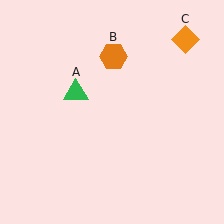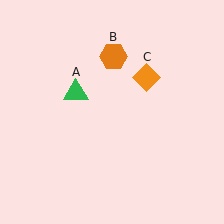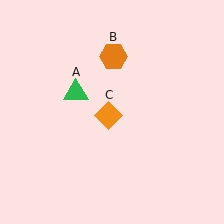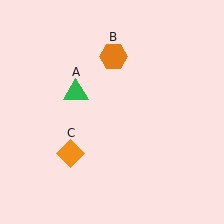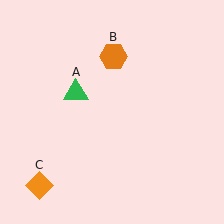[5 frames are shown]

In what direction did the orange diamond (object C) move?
The orange diamond (object C) moved down and to the left.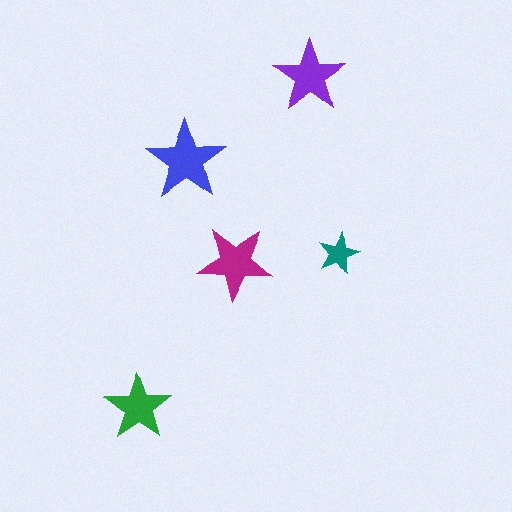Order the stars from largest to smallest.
the blue one, the magenta one, the purple one, the green one, the teal one.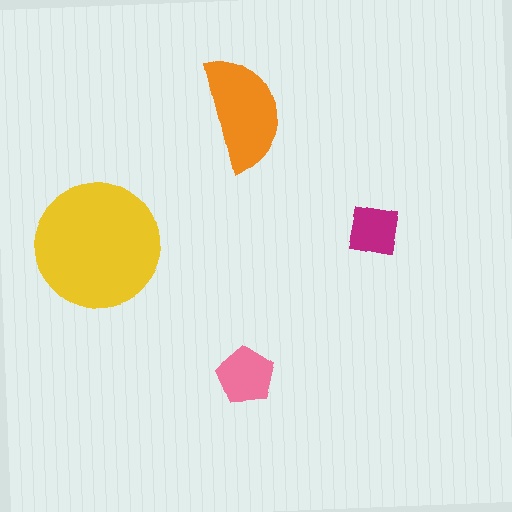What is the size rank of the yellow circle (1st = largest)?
1st.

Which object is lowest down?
The pink pentagon is bottommost.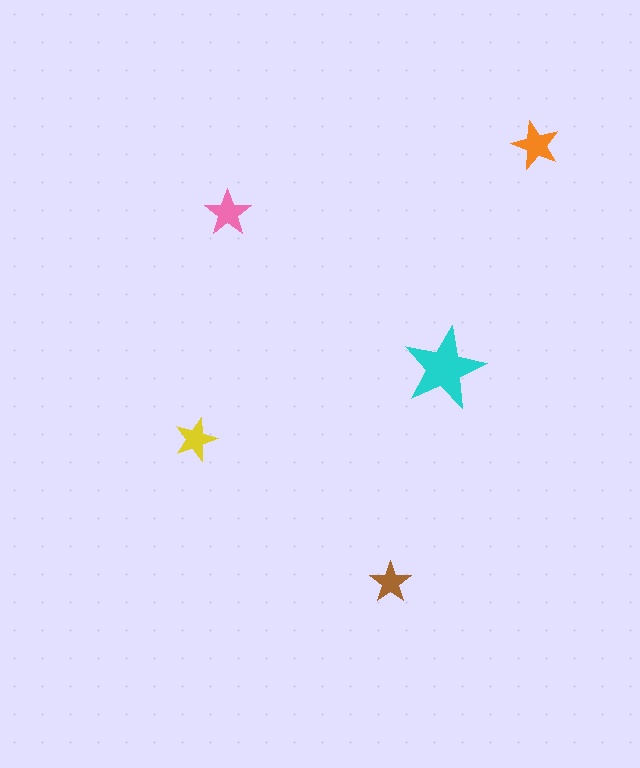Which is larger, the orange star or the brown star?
The orange one.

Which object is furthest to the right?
The orange star is rightmost.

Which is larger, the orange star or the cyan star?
The cyan one.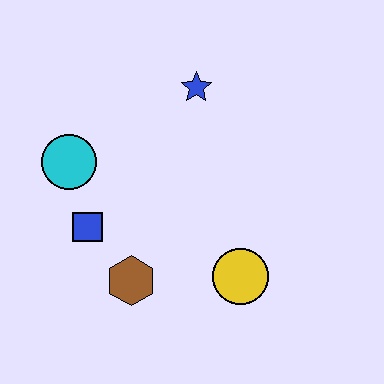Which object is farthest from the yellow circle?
The cyan circle is farthest from the yellow circle.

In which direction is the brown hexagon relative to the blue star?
The brown hexagon is below the blue star.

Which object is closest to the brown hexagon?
The blue square is closest to the brown hexagon.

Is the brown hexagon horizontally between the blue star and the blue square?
Yes